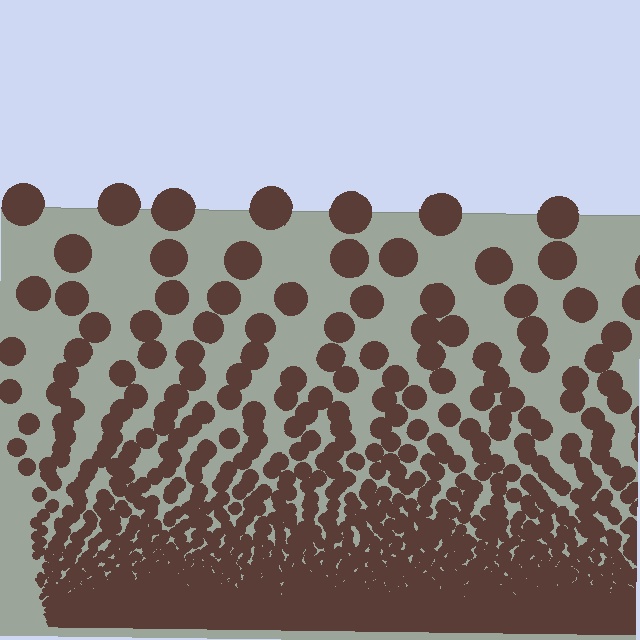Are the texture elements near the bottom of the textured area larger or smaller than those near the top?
Smaller. The gradient is inverted — elements near the bottom are smaller and denser.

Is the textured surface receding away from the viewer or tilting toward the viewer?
The surface appears to tilt toward the viewer. Texture elements get larger and sparser toward the top.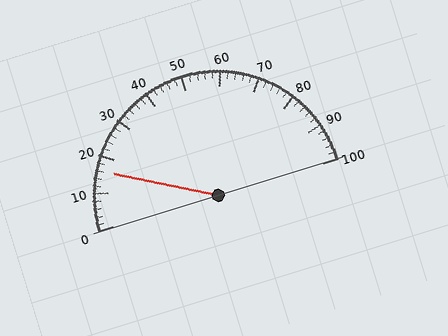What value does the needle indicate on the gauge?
The needle indicates approximately 16.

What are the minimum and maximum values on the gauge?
The gauge ranges from 0 to 100.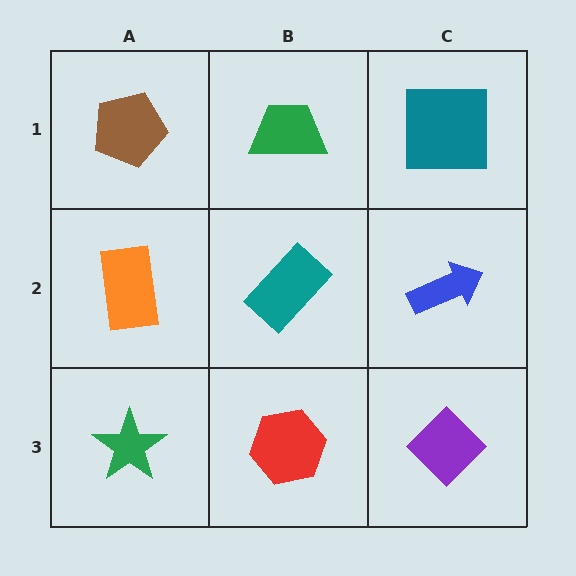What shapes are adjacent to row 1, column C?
A blue arrow (row 2, column C), a green trapezoid (row 1, column B).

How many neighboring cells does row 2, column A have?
3.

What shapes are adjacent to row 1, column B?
A teal rectangle (row 2, column B), a brown pentagon (row 1, column A), a teal square (row 1, column C).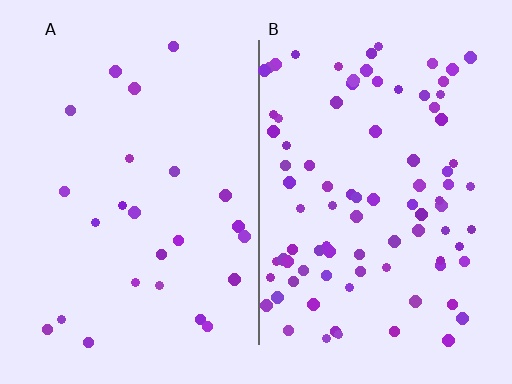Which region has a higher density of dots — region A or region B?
B (the right).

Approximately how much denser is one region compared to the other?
Approximately 3.6× — region B over region A.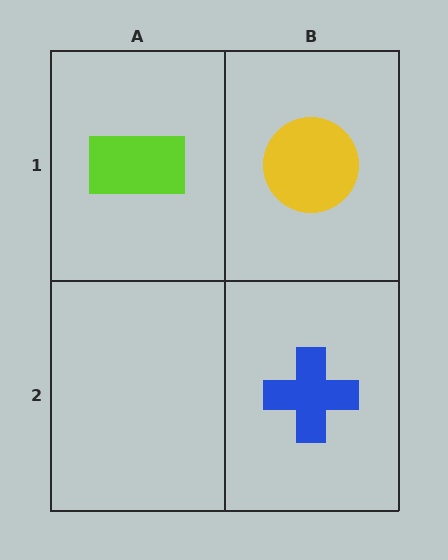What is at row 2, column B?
A blue cross.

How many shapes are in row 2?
1 shape.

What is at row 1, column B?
A yellow circle.